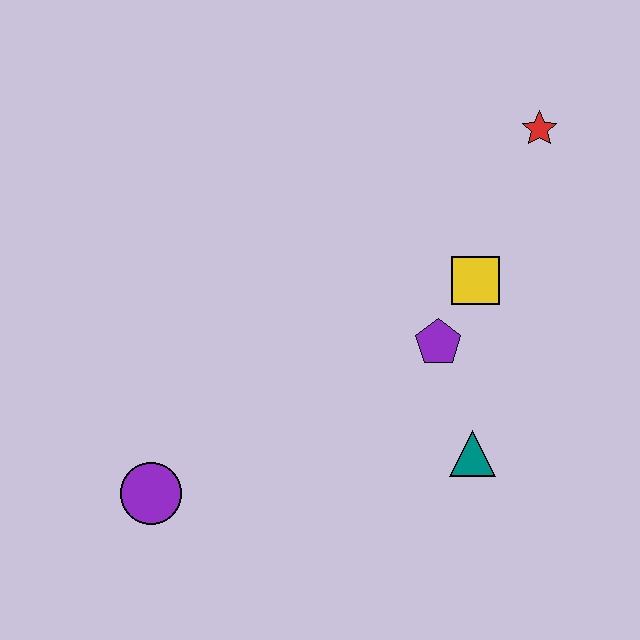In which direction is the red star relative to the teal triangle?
The red star is above the teal triangle.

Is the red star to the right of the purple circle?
Yes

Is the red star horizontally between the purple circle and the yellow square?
No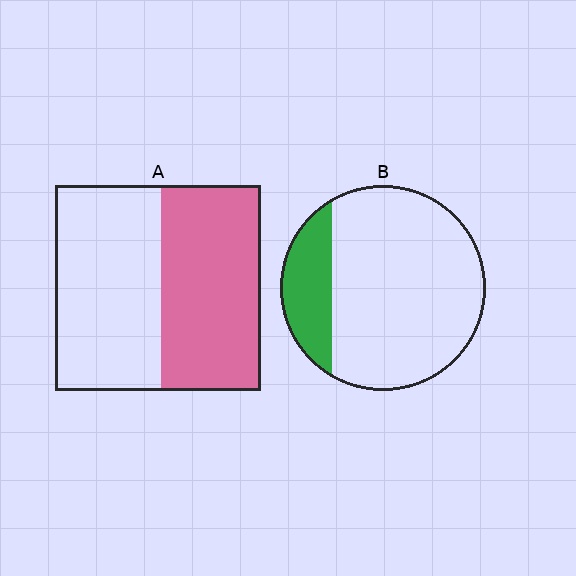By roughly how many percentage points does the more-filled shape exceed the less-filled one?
By roughly 30 percentage points (A over B).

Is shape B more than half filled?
No.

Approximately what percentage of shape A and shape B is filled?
A is approximately 50% and B is approximately 20%.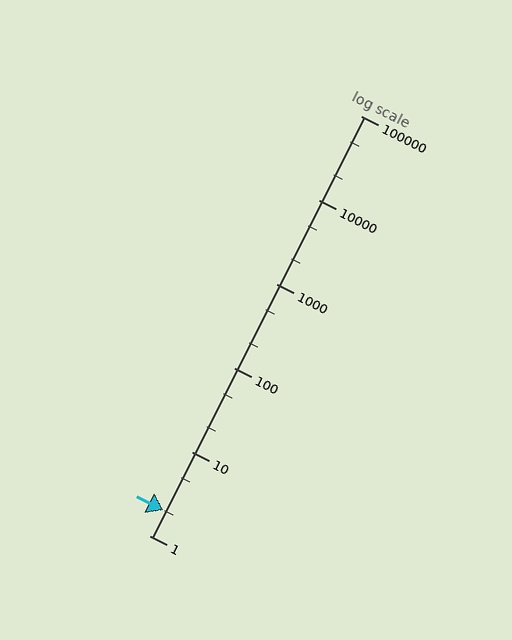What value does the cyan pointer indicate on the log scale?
The pointer indicates approximately 2.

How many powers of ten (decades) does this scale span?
The scale spans 5 decades, from 1 to 100000.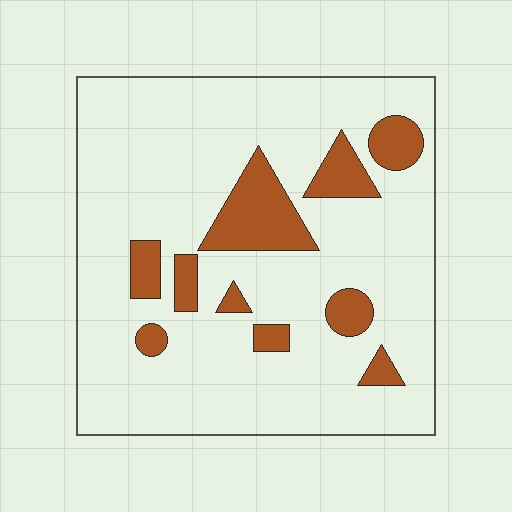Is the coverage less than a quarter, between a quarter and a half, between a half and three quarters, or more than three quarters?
Less than a quarter.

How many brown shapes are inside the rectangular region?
10.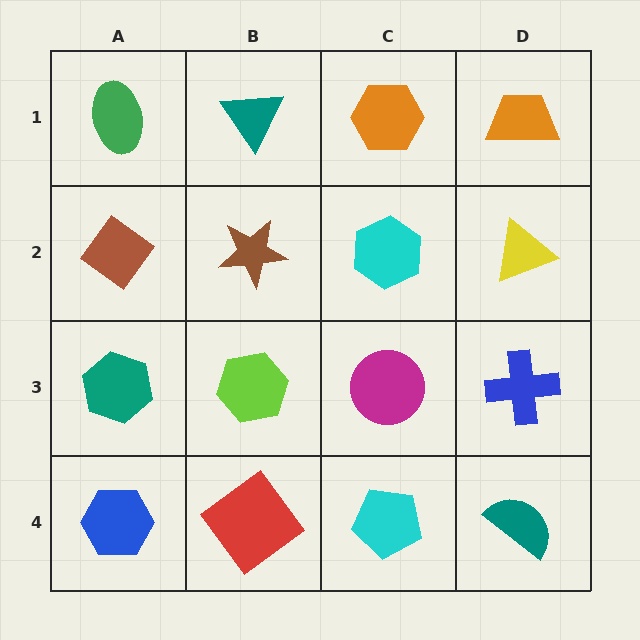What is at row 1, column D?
An orange trapezoid.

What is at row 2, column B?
A brown star.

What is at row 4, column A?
A blue hexagon.